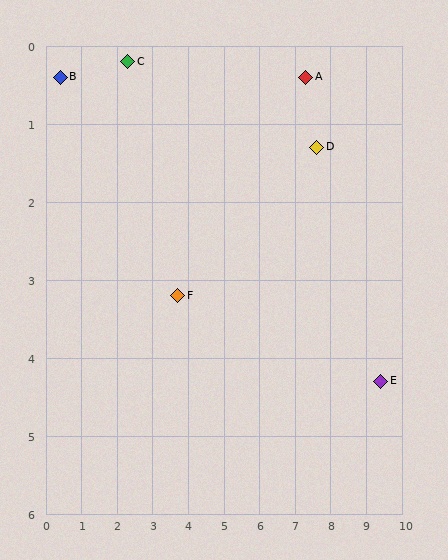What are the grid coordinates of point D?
Point D is at approximately (7.6, 1.3).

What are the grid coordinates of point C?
Point C is at approximately (2.3, 0.2).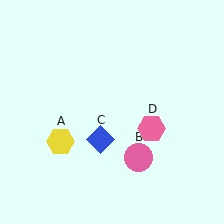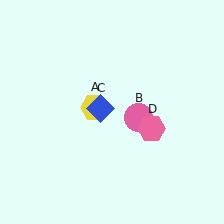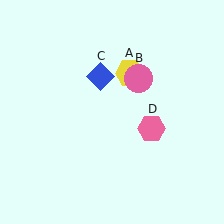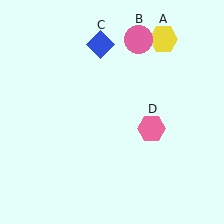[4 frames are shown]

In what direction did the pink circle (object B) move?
The pink circle (object B) moved up.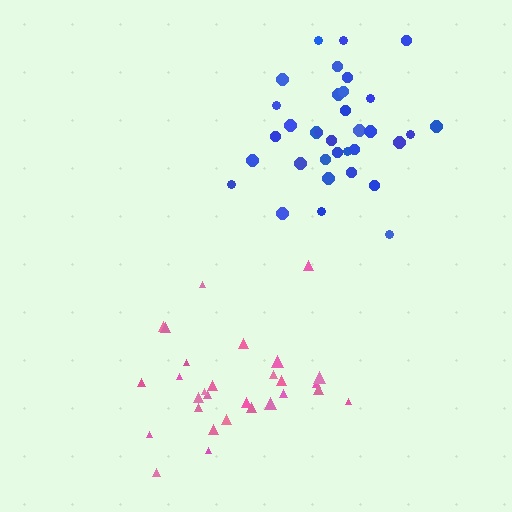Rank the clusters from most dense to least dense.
blue, pink.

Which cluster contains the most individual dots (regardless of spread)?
Blue (34).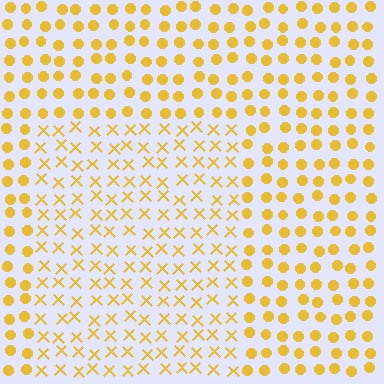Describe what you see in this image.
The image is filled with small yellow elements arranged in a uniform grid. A rectangle-shaped region contains X marks, while the surrounding area contains circles. The boundary is defined purely by the change in element shape.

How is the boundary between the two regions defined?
The boundary is defined by a change in element shape: X marks inside vs. circles outside. All elements share the same color and spacing.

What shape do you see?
I see a rectangle.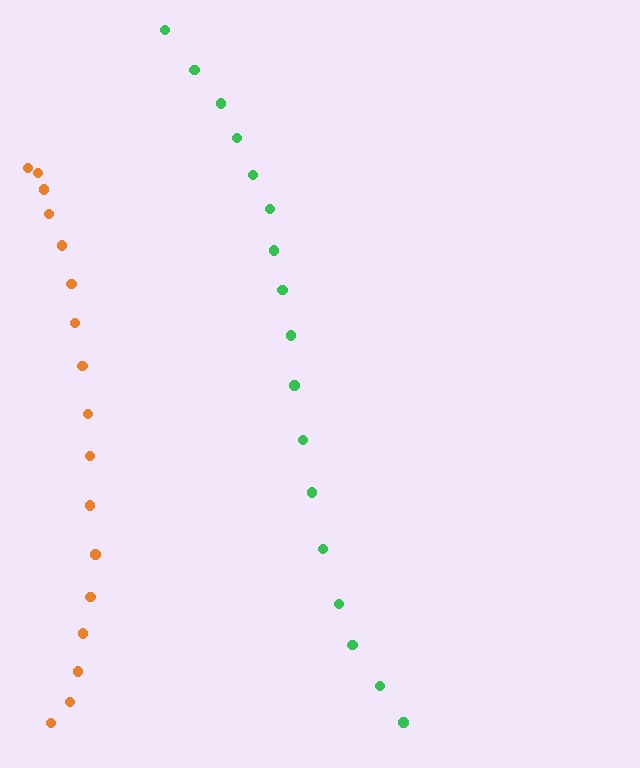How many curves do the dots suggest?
There are 2 distinct paths.